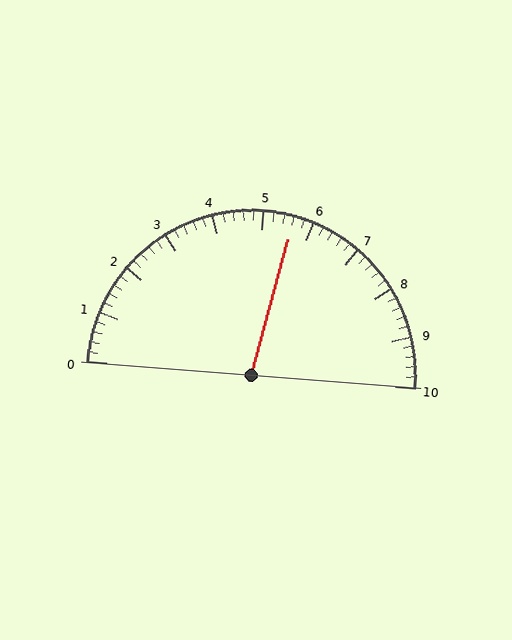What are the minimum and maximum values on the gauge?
The gauge ranges from 0 to 10.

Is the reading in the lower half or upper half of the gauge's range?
The reading is in the upper half of the range (0 to 10).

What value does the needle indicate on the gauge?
The needle indicates approximately 5.6.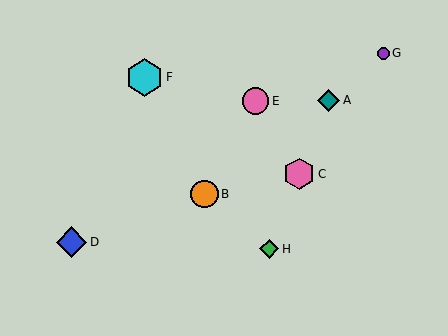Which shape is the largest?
The cyan hexagon (labeled F) is the largest.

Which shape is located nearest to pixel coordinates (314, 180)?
The pink hexagon (labeled C) at (299, 174) is nearest to that location.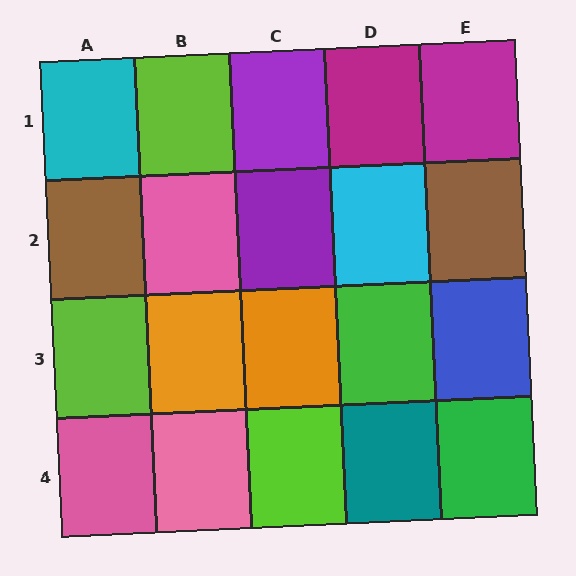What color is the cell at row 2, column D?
Cyan.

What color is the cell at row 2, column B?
Pink.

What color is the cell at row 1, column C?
Purple.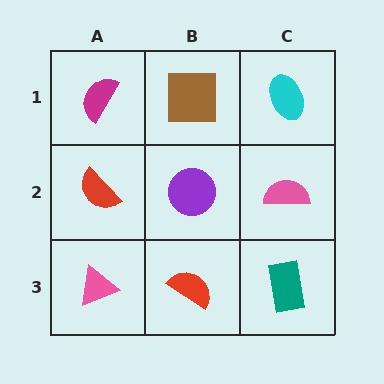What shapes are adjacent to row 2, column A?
A magenta semicircle (row 1, column A), a pink triangle (row 3, column A), a purple circle (row 2, column B).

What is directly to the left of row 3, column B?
A pink triangle.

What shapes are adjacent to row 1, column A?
A red semicircle (row 2, column A), a brown square (row 1, column B).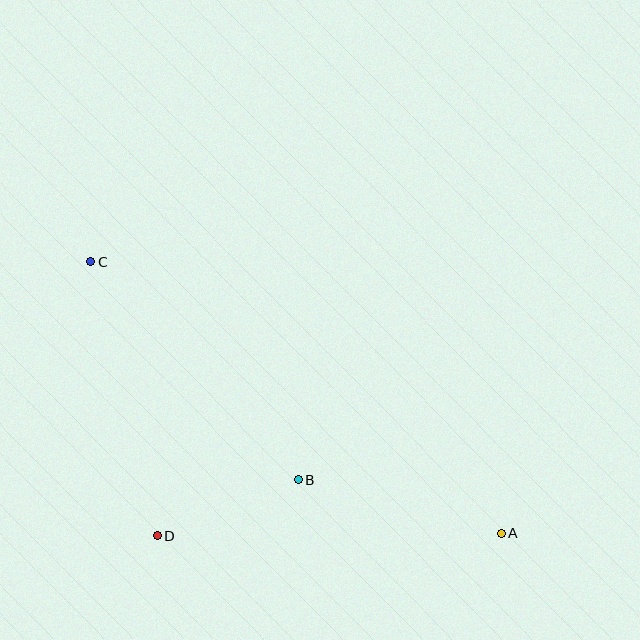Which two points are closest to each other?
Points B and D are closest to each other.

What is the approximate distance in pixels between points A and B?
The distance between A and B is approximately 210 pixels.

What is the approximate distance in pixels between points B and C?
The distance between B and C is approximately 301 pixels.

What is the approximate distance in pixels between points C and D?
The distance between C and D is approximately 282 pixels.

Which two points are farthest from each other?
Points A and C are farthest from each other.